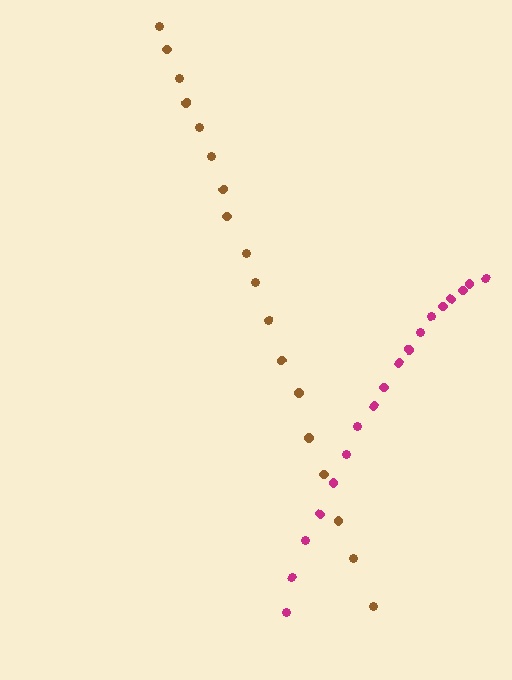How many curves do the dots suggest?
There are 2 distinct paths.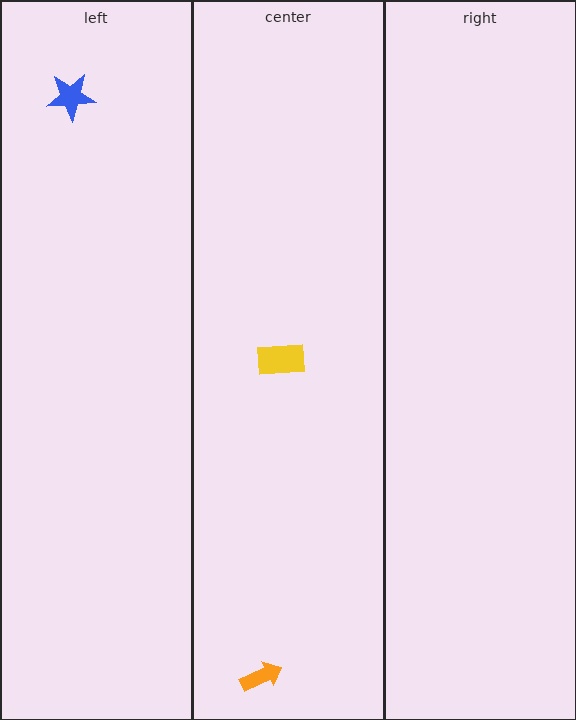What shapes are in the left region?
The blue star.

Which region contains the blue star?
The left region.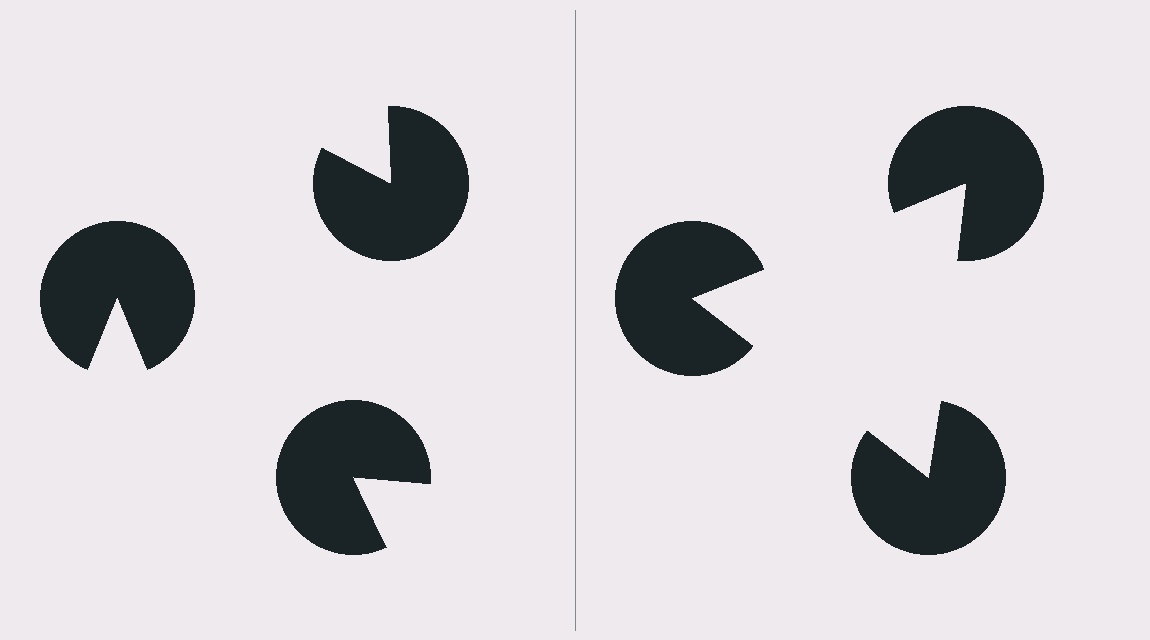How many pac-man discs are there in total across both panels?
6 — 3 on each side.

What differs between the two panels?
The pac-man discs are positioned identically on both sides; only the wedge orientations differ. On the right they align to a triangle; on the left they are misaligned.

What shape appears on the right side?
An illusory triangle.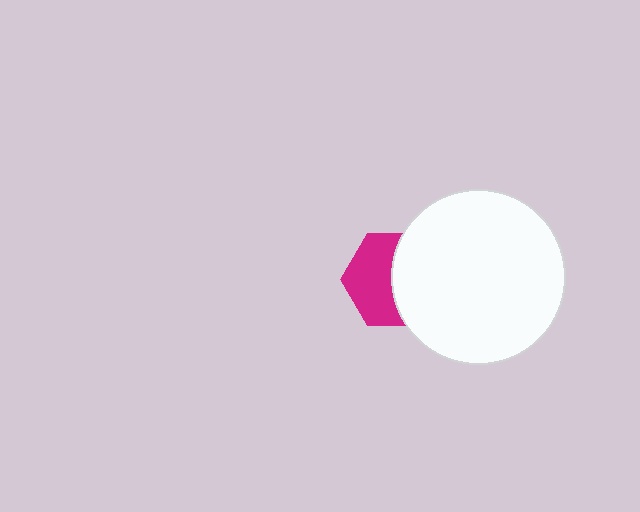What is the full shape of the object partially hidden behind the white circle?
The partially hidden object is a magenta hexagon.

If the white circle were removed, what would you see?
You would see the complete magenta hexagon.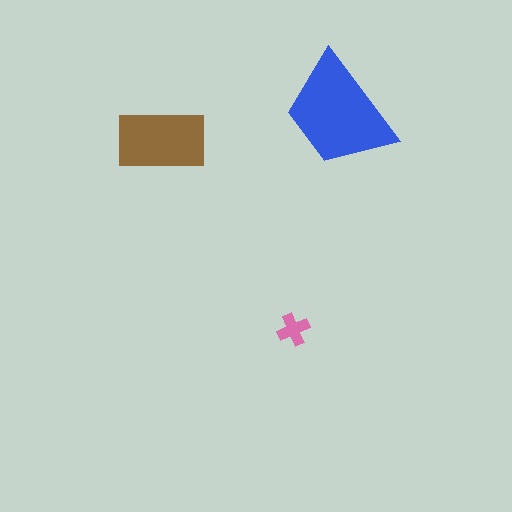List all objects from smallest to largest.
The pink cross, the brown rectangle, the blue trapezoid.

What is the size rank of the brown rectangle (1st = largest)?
2nd.